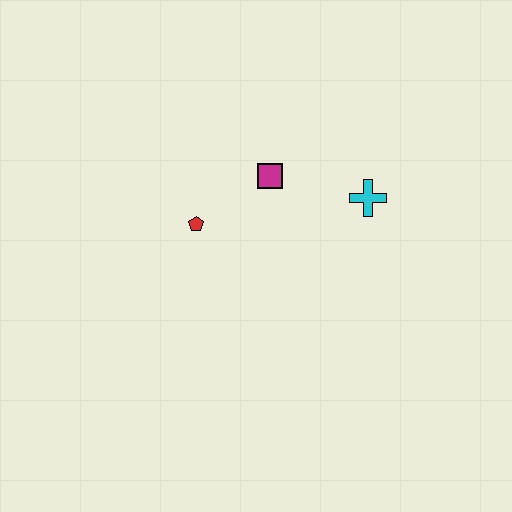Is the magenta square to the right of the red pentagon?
Yes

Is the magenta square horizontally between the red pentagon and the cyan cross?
Yes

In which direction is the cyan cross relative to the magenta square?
The cyan cross is to the right of the magenta square.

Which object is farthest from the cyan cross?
The red pentagon is farthest from the cyan cross.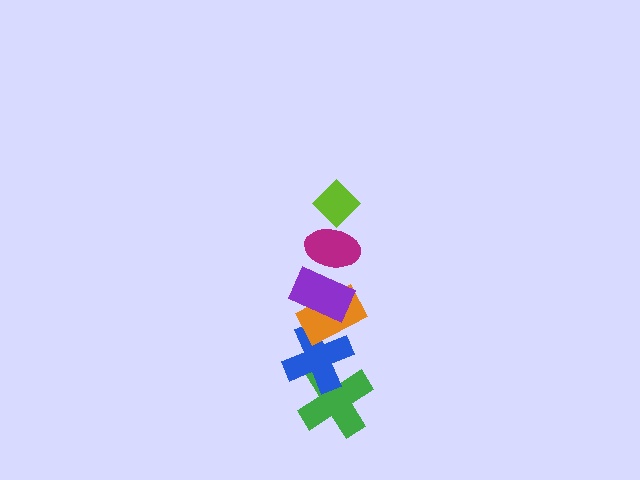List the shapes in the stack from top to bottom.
From top to bottom: the lime diamond, the magenta ellipse, the purple rectangle, the orange rectangle, the blue cross, the green cross.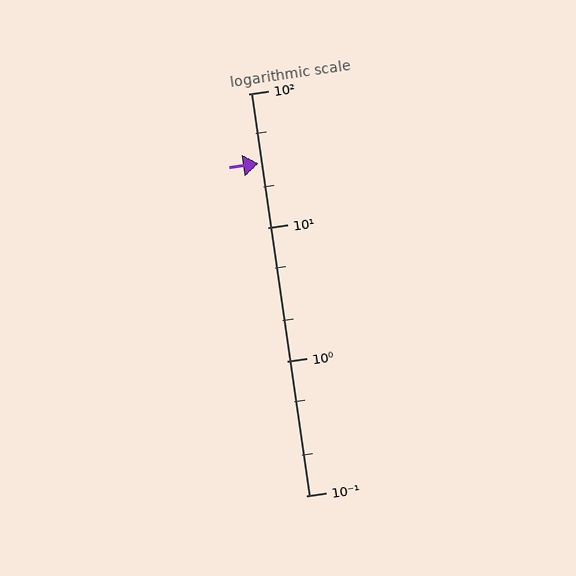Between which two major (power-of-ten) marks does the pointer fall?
The pointer is between 10 and 100.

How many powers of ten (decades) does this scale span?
The scale spans 3 decades, from 0.1 to 100.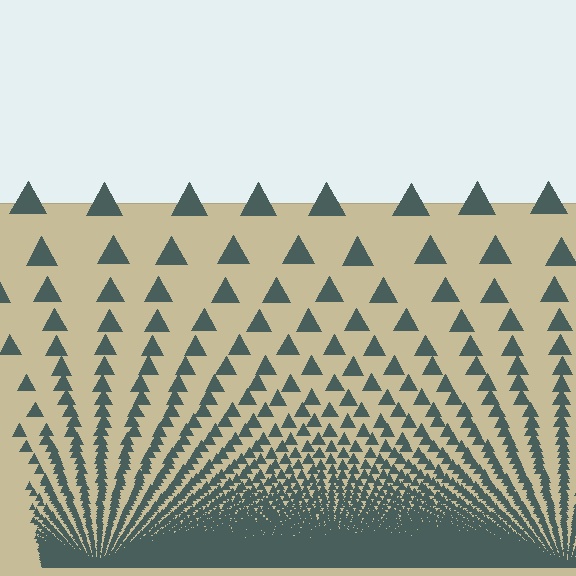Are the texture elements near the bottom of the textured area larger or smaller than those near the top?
Smaller. The gradient is inverted — elements near the bottom are smaller and denser.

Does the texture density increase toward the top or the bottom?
Density increases toward the bottom.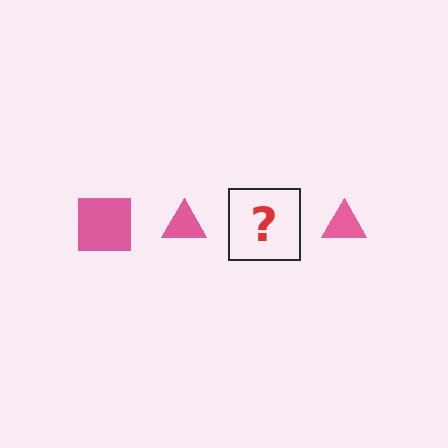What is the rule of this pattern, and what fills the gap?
The rule is that the pattern cycles through square, triangle shapes in pink. The gap should be filled with a pink square.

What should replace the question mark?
The question mark should be replaced with a pink square.